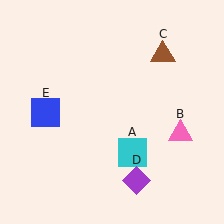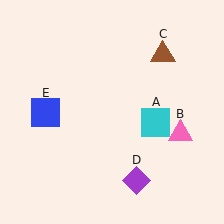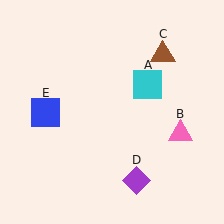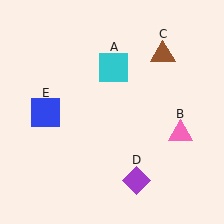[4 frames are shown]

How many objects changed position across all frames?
1 object changed position: cyan square (object A).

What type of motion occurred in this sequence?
The cyan square (object A) rotated counterclockwise around the center of the scene.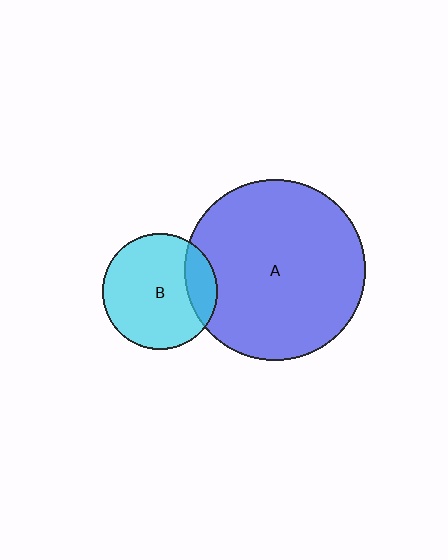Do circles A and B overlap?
Yes.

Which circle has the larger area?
Circle A (blue).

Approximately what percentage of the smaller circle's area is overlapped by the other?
Approximately 20%.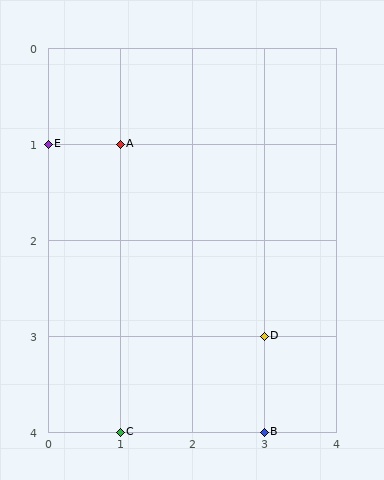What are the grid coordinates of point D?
Point D is at grid coordinates (3, 3).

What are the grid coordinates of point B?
Point B is at grid coordinates (3, 4).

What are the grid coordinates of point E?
Point E is at grid coordinates (0, 1).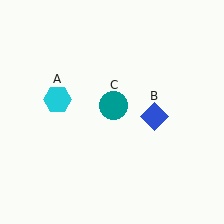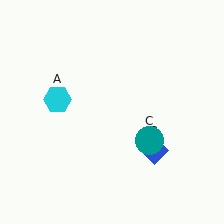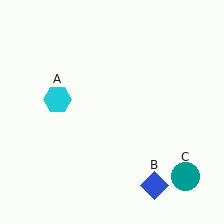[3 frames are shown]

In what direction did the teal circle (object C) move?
The teal circle (object C) moved down and to the right.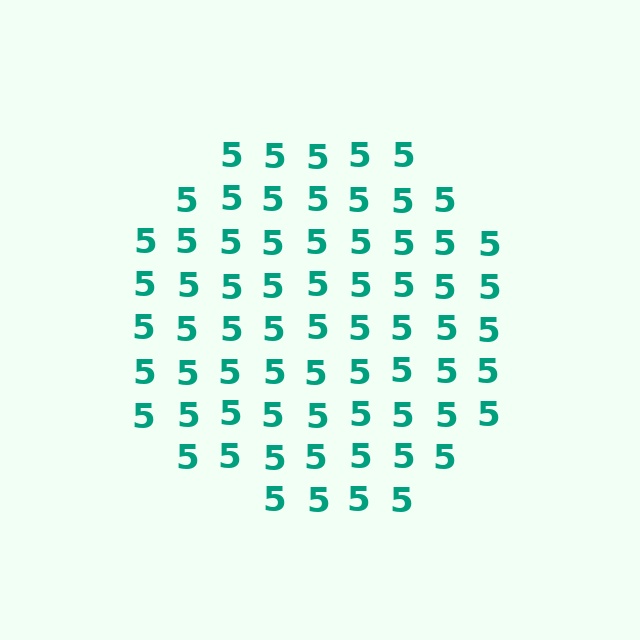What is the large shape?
The large shape is a circle.